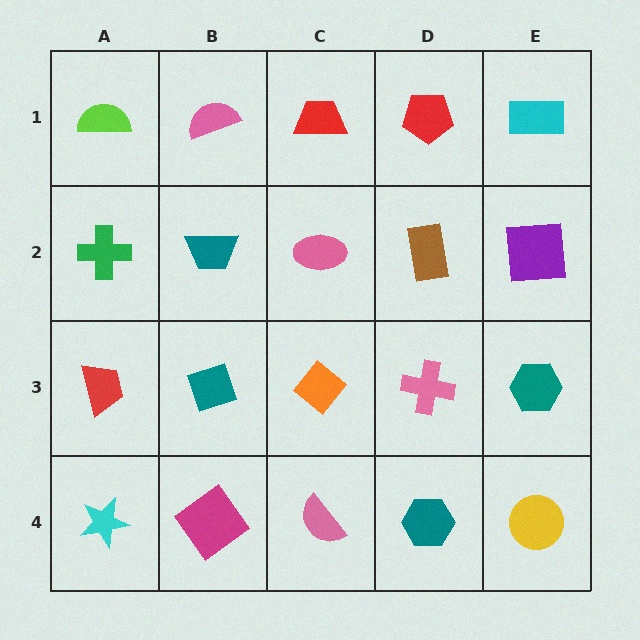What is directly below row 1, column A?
A green cross.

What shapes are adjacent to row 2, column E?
A cyan rectangle (row 1, column E), a teal hexagon (row 3, column E), a brown rectangle (row 2, column D).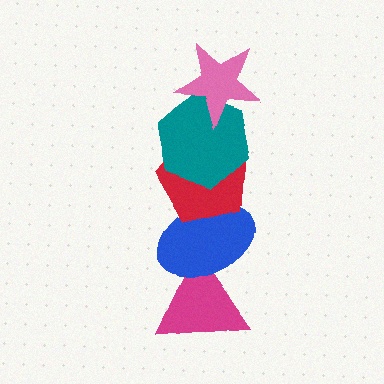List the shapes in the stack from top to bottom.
From top to bottom: the pink star, the teal hexagon, the red pentagon, the blue ellipse, the magenta triangle.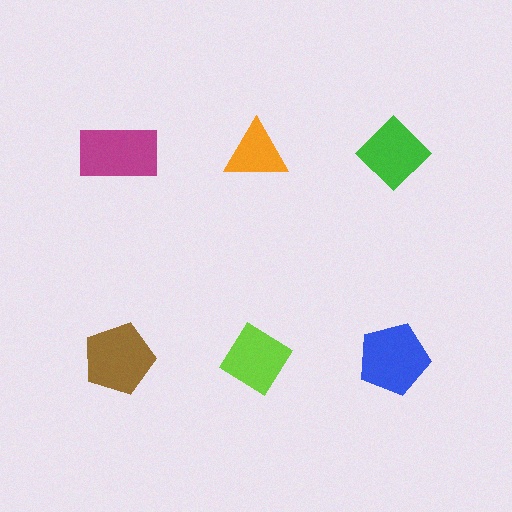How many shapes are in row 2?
3 shapes.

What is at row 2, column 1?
A brown pentagon.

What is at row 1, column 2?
An orange triangle.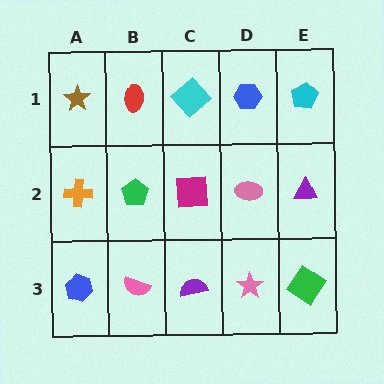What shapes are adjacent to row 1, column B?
A green pentagon (row 2, column B), a brown star (row 1, column A), a cyan diamond (row 1, column C).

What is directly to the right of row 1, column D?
A cyan pentagon.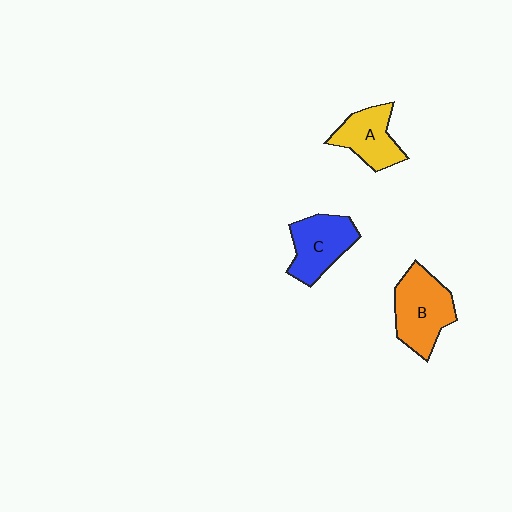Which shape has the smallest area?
Shape A (yellow).